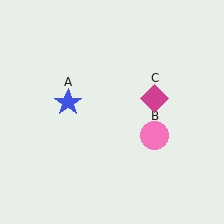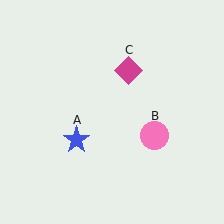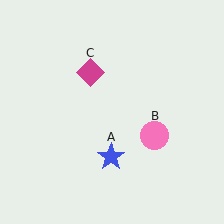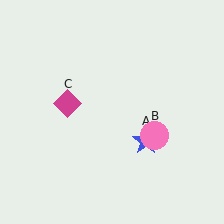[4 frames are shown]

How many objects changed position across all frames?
2 objects changed position: blue star (object A), magenta diamond (object C).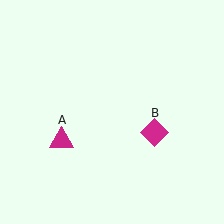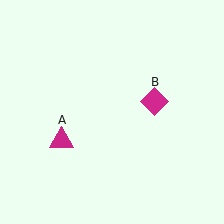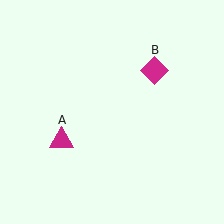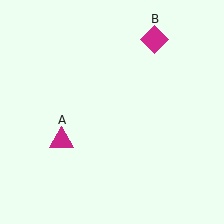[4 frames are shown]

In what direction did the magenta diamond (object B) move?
The magenta diamond (object B) moved up.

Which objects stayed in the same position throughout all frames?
Magenta triangle (object A) remained stationary.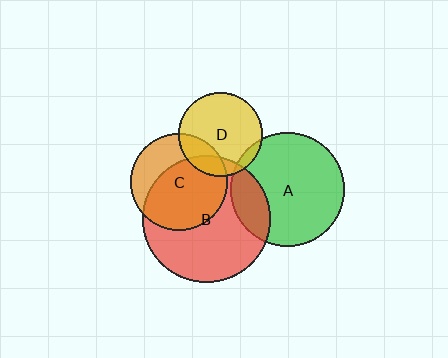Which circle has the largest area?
Circle B (red).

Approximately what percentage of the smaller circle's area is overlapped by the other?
Approximately 15%.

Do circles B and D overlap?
Yes.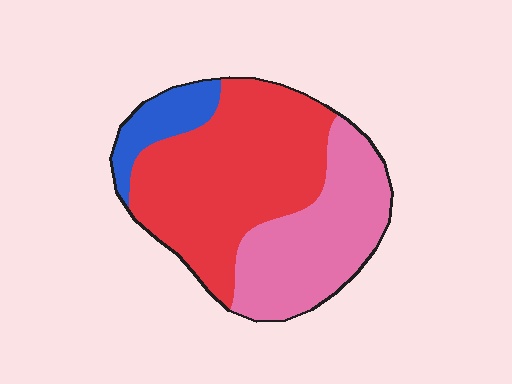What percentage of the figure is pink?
Pink takes up about three eighths (3/8) of the figure.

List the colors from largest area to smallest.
From largest to smallest: red, pink, blue.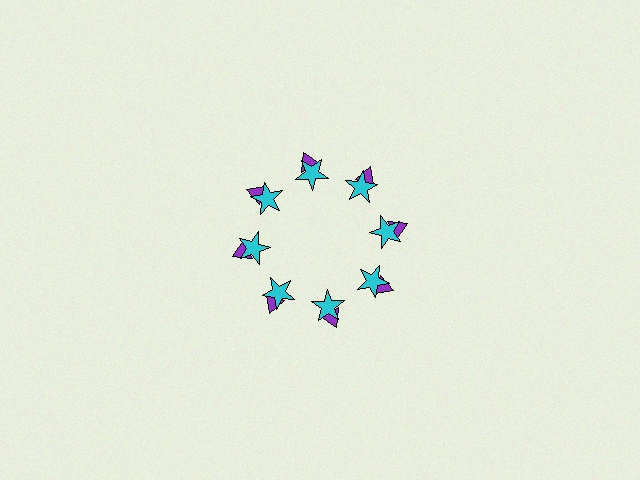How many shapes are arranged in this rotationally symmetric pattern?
There are 16 shapes, arranged in 8 groups of 2.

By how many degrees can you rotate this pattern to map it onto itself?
The pattern maps onto itself every 45 degrees of rotation.